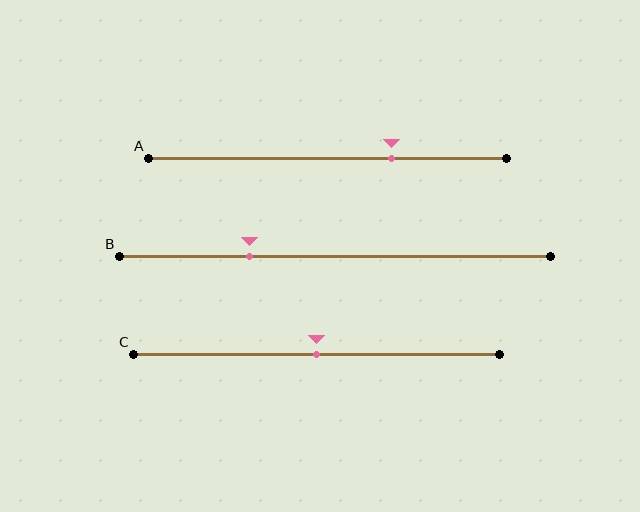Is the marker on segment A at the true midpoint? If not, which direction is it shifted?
No, the marker on segment A is shifted to the right by about 18% of the segment length.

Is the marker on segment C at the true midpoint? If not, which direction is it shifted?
Yes, the marker on segment C is at the true midpoint.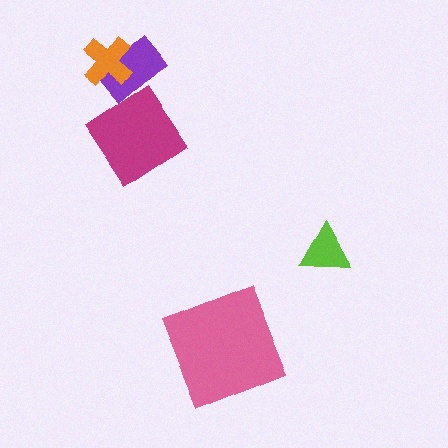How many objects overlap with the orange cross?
1 object overlaps with the orange cross.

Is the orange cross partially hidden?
No, no other shape covers it.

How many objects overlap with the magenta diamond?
0 objects overlap with the magenta diamond.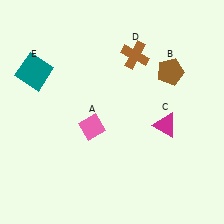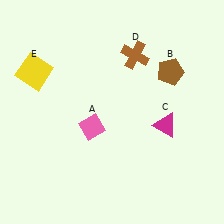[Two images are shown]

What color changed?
The square (E) changed from teal in Image 1 to yellow in Image 2.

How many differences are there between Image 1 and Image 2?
There is 1 difference between the two images.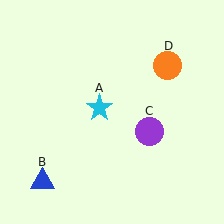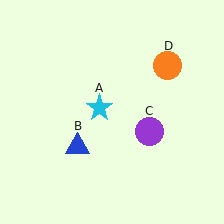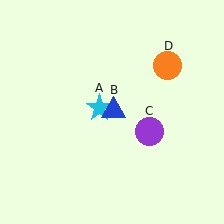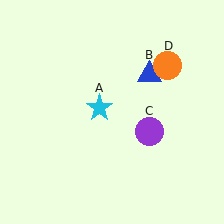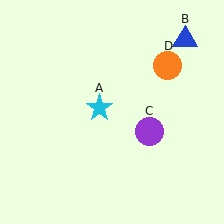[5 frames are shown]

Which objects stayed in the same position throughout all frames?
Cyan star (object A) and purple circle (object C) and orange circle (object D) remained stationary.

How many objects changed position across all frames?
1 object changed position: blue triangle (object B).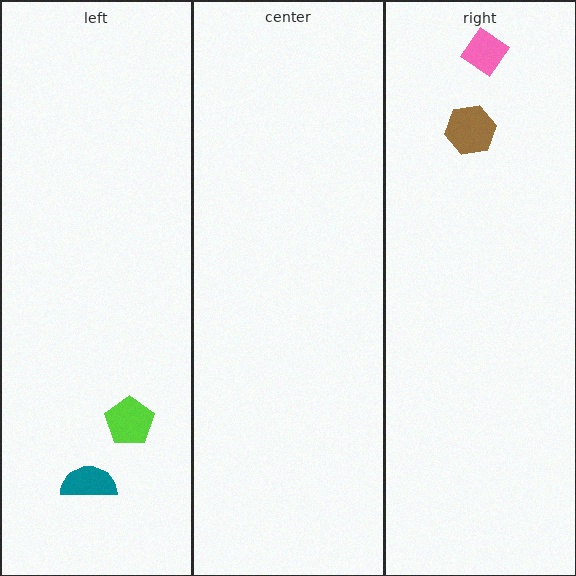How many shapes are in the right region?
2.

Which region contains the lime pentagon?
The left region.